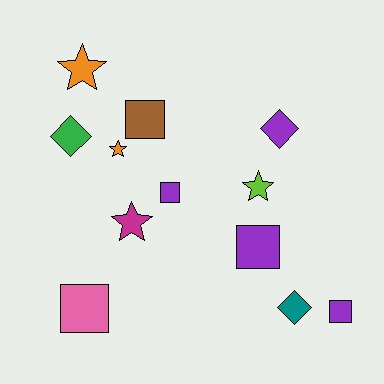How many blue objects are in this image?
There are no blue objects.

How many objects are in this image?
There are 12 objects.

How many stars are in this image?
There are 4 stars.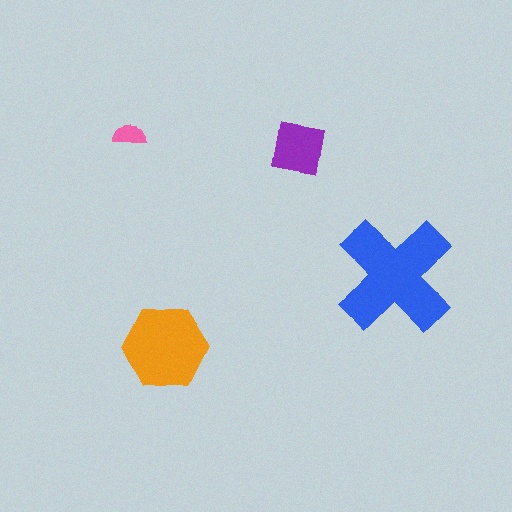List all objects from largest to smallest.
The blue cross, the orange hexagon, the purple square, the pink semicircle.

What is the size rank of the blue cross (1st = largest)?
1st.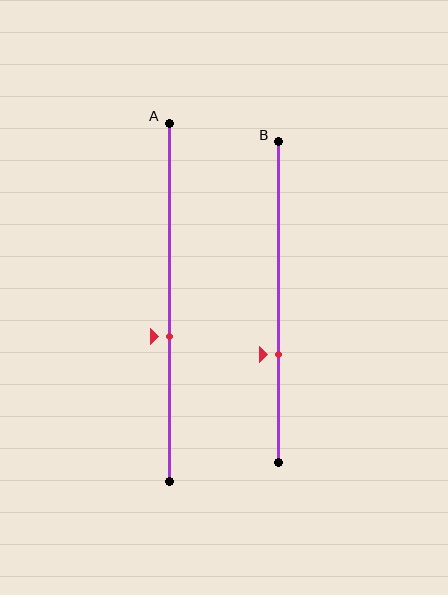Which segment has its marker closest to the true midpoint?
Segment A has its marker closest to the true midpoint.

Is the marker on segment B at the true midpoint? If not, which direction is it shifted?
No, the marker on segment B is shifted downward by about 16% of the segment length.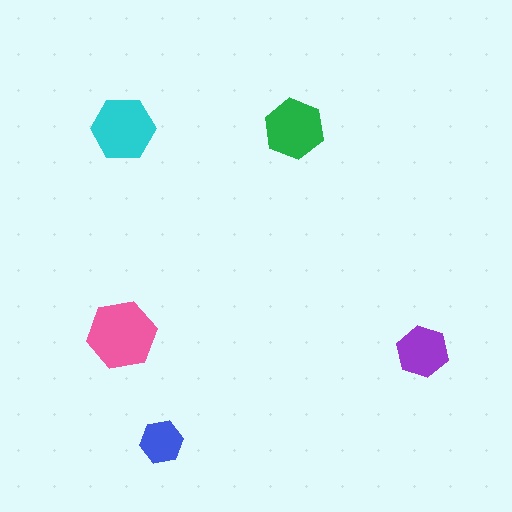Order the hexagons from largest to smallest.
the pink one, the cyan one, the green one, the purple one, the blue one.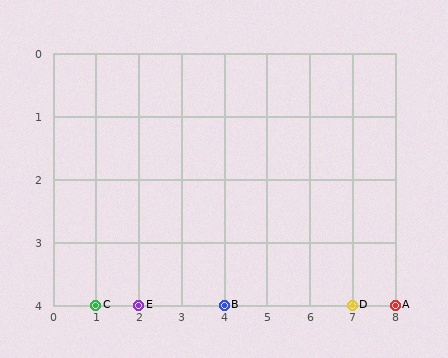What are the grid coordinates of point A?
Point A is at grid coordinates (8, 4).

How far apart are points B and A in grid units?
Points B and A are 4 columns apart.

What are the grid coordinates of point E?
Point E is at grid coordinates (2, 4).